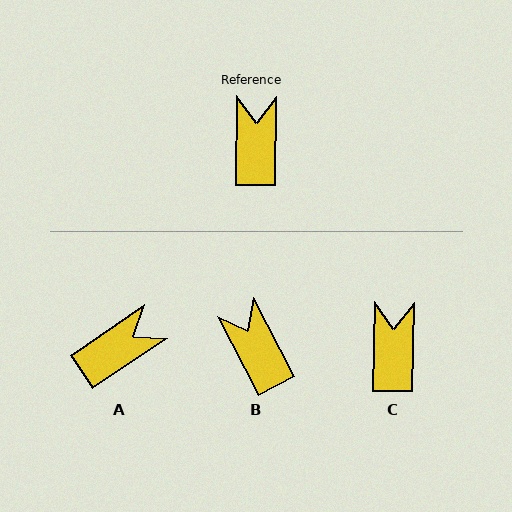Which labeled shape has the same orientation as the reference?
C.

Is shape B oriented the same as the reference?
No, it is off by about 29 degrees.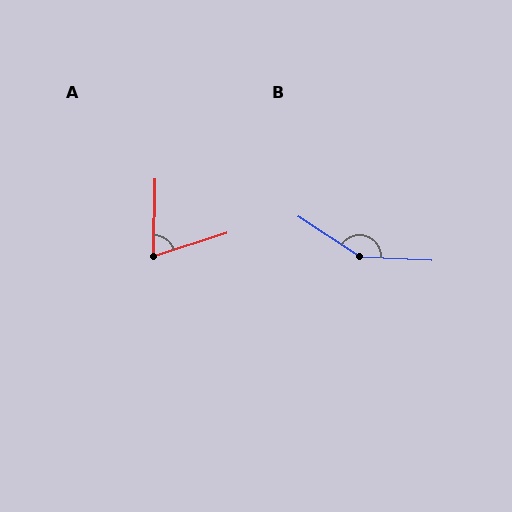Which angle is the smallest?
A, at approximately 72 degrees.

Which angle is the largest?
B, at approximately 150 degrees.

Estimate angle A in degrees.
Approximately 72 degrees.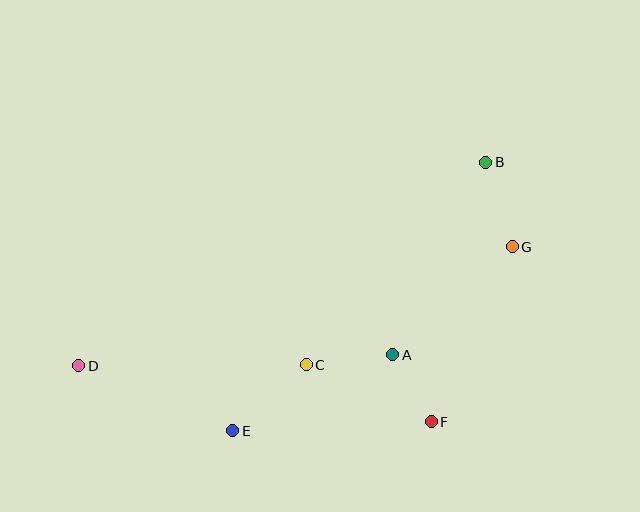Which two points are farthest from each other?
Points B and D are farthest from each other.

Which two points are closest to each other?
Points A and F are closest to each other.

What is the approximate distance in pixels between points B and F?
The distance between B and F is approximately 265 pixels.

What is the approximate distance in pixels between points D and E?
The distance between D and E is approximately 168 pixels.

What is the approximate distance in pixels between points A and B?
The distance between A and B is approximately 214 pixels.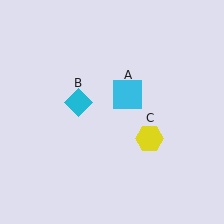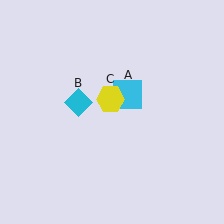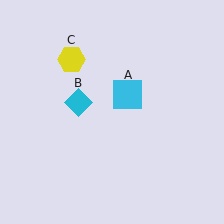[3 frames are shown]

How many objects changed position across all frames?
1 object changed position: yellow hexagon (object C).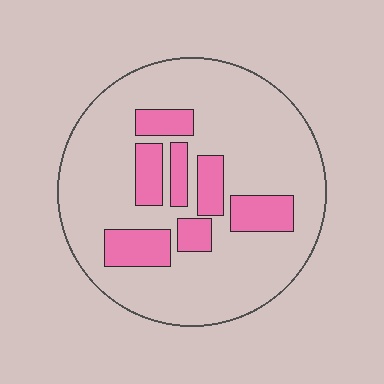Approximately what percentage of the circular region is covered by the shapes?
Approximately 20%.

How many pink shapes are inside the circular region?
7.